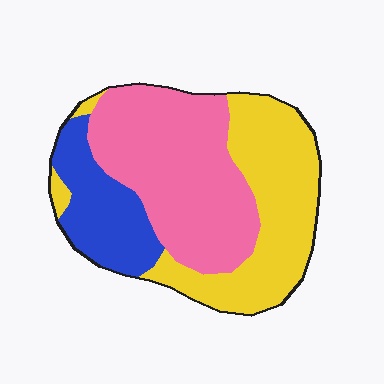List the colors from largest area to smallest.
From largest to smallest: pink, yellow, blue.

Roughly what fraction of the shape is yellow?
Yellow covers 37% of the shape.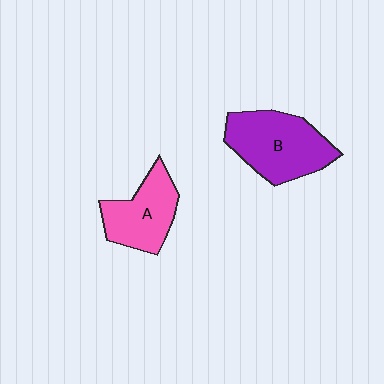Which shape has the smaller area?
Shape A (pink).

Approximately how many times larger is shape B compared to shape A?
Approximately 1.3 times.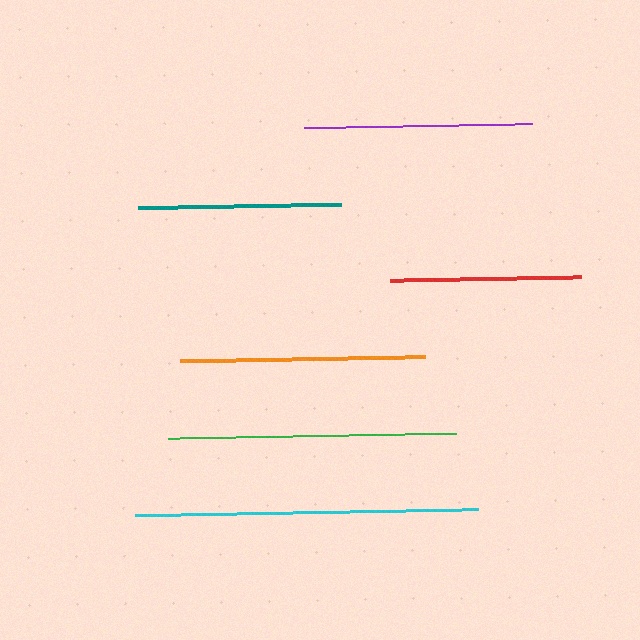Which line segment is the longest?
The cyan line is the longest at approximately 343 pixels.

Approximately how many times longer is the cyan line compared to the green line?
The cyan line is approximately 1.2 times the length of the green line.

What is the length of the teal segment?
The teal segment is approximately 203 pixels long.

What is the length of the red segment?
The red segment is approximately 192 pixels long.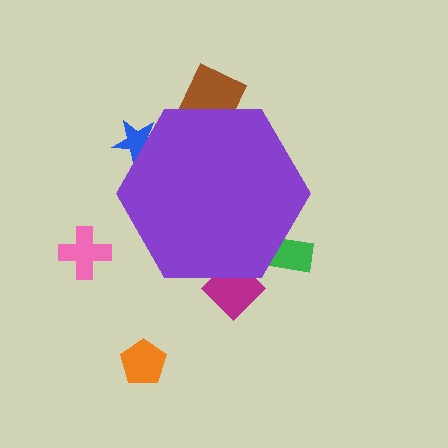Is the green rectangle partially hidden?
Yes, the green rectangle is partially hidden behind the purple hexagon.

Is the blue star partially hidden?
Yes, the blue star is partially hidden behind the purple hexagon.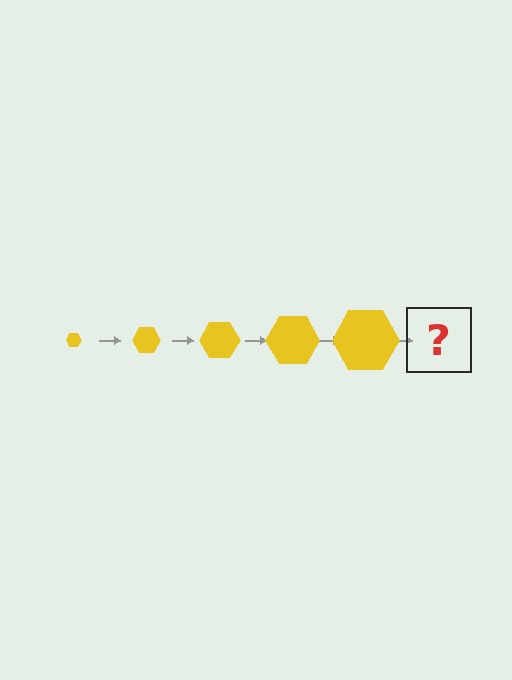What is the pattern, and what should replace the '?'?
The pattern is that the hexagon gets progressively larger each step. The '?' should be a yellow hexagon, larger than the previous one.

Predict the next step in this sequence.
The next step is a yellow hexagon, larger than the previous one.